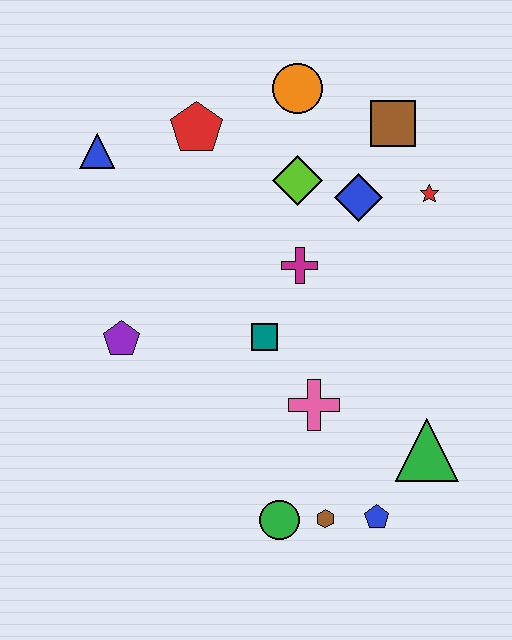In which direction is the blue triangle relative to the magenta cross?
The blue triangle is to the left of the magenta cross.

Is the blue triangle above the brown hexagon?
Yes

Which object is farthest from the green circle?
The orange circle is farthest from the green circle.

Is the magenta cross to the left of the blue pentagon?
Yes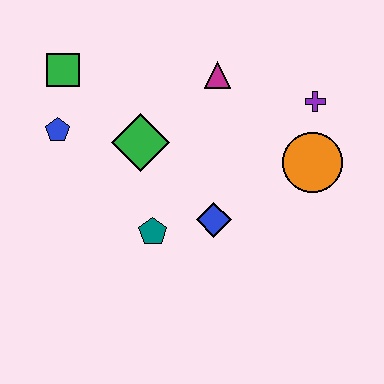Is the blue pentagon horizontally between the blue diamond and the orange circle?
No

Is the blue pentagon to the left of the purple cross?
Yes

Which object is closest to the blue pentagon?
The green square is closest to the blue pentagon.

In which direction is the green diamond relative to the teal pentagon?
The green diamond is above the teal pentagon.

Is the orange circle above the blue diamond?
Yes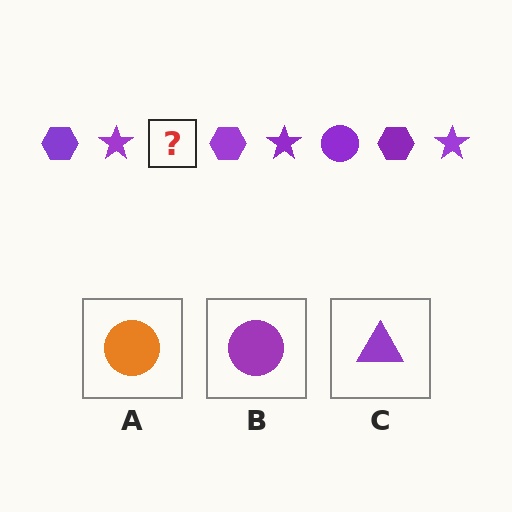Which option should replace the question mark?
Option B.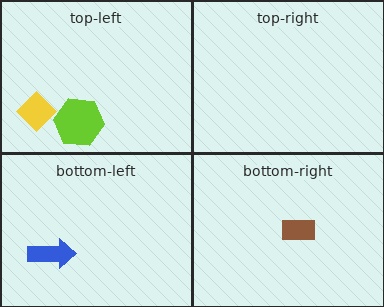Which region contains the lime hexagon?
The top-left region.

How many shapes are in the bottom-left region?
1.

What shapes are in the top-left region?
The yellow diamond, the lime hexagon.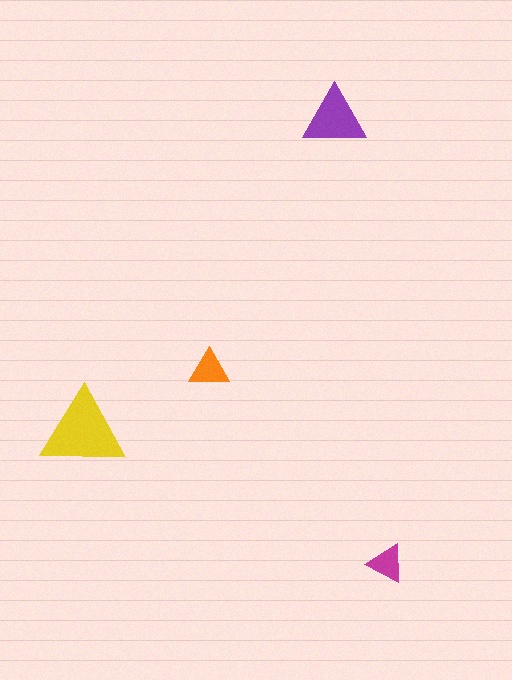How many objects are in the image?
There are 4 objects in the image.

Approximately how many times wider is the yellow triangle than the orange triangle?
About 2 times wider.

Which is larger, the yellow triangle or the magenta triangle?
The yellow one.